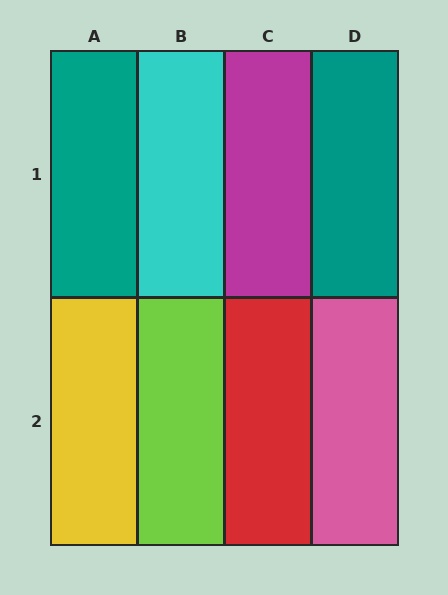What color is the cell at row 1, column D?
Teal.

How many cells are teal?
2 cells are teal.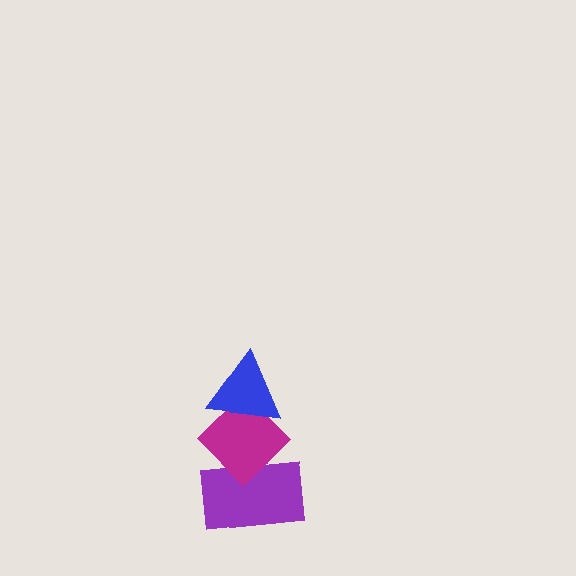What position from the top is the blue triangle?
The blue triangle is 1st from the top.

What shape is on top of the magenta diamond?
The blue triangle is on top of the magenta diamond.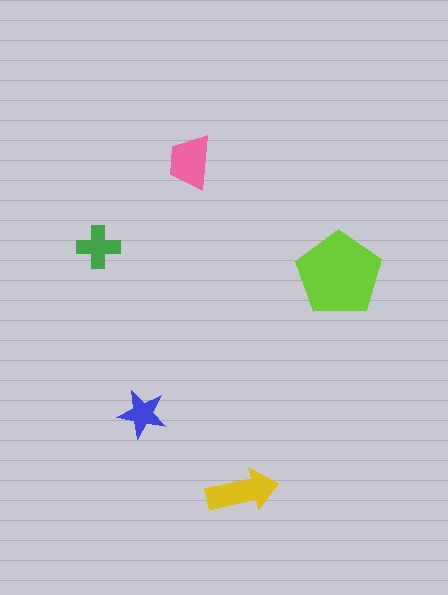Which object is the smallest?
The blue star.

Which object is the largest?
The lime pentagon.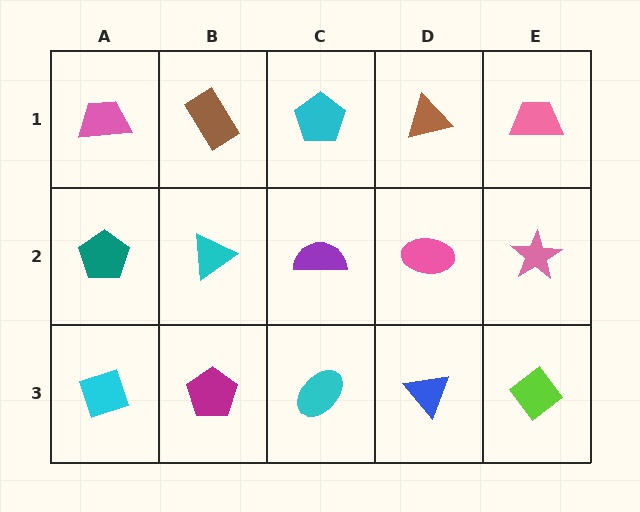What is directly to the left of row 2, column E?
A pink ellipse.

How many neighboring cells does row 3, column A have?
2.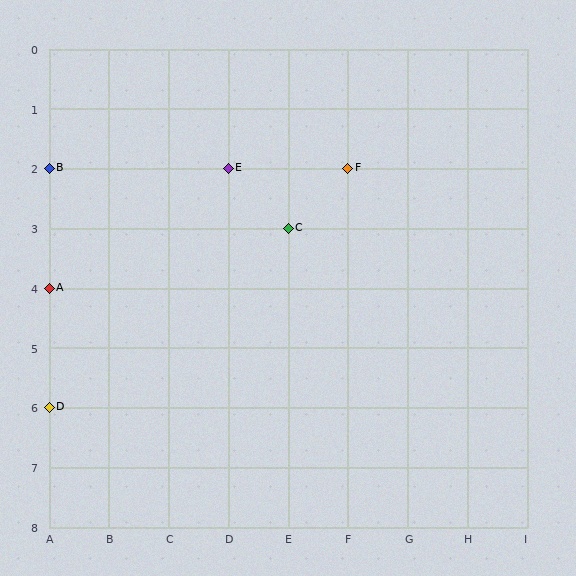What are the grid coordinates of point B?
Point B is at grid coordinates (A, 2).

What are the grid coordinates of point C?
Point C is at grid coordinates (E, 3).